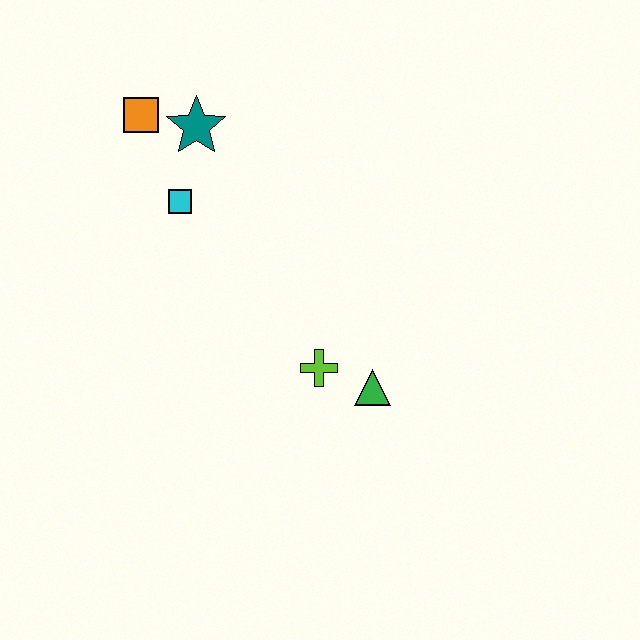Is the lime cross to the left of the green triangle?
Yes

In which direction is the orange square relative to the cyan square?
The orange square is above the cyan square.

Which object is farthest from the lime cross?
The orange square is farthest from the lime cross.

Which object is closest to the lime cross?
The green triangle is closest to the lime cross.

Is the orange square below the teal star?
No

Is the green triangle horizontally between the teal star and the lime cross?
No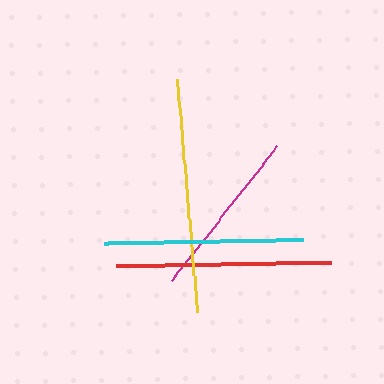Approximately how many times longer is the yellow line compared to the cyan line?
The yellow line is approximately 1.2 times the length of the cyan line.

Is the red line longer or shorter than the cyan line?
The red line is longer than the cyan line.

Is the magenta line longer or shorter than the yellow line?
The yellow line is longer than the magenta line.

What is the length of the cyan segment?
The cyan segment is approximately 198 pixels long.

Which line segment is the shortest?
The magenta line is the shortest at approximately 171 pixels.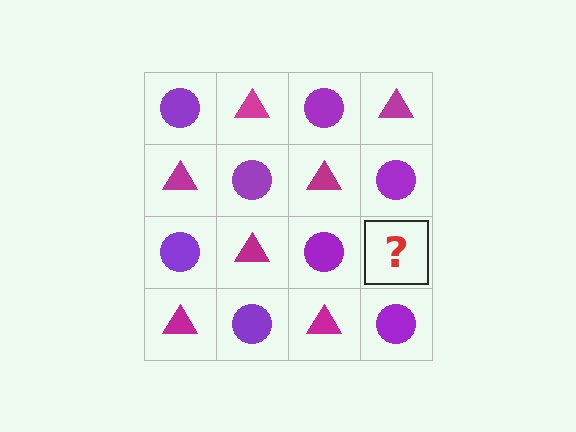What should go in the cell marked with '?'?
The missing cell should contain a magenta triangle.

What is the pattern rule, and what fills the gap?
The rule is that it alternates purple circle and magenta triangle in a checkerboard pattern. The gap should be filled with a magenta triangle.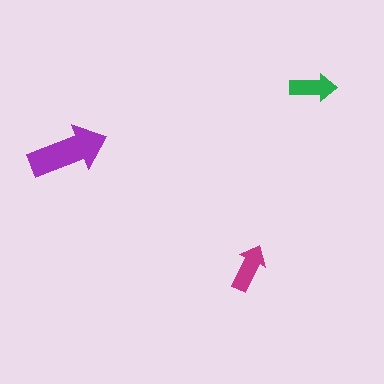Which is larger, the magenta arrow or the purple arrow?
The purple one.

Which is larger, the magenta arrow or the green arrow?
The magenta one.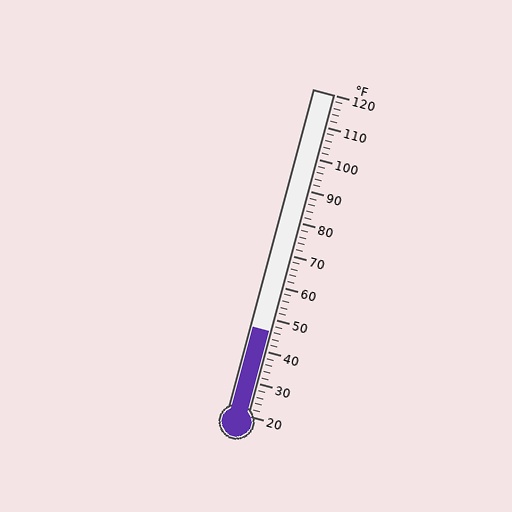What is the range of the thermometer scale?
The thermometer scale ranges from 20°F to 120°F.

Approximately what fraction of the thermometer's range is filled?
The thermometer is filled to approximately 25% of its range.